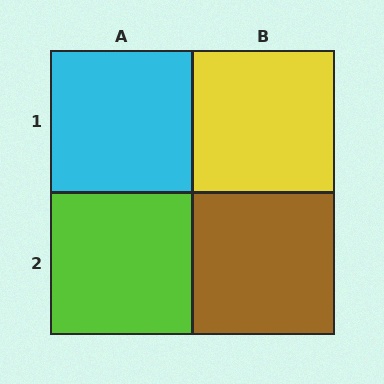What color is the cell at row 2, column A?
Lime.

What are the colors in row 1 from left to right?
Cyan, yellow.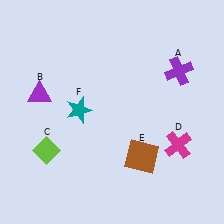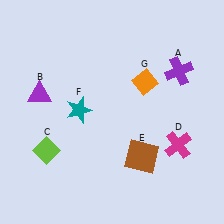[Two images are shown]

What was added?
An orange diamond (G) was added in Image 2.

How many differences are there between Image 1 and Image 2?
There is 1 difference between the two images.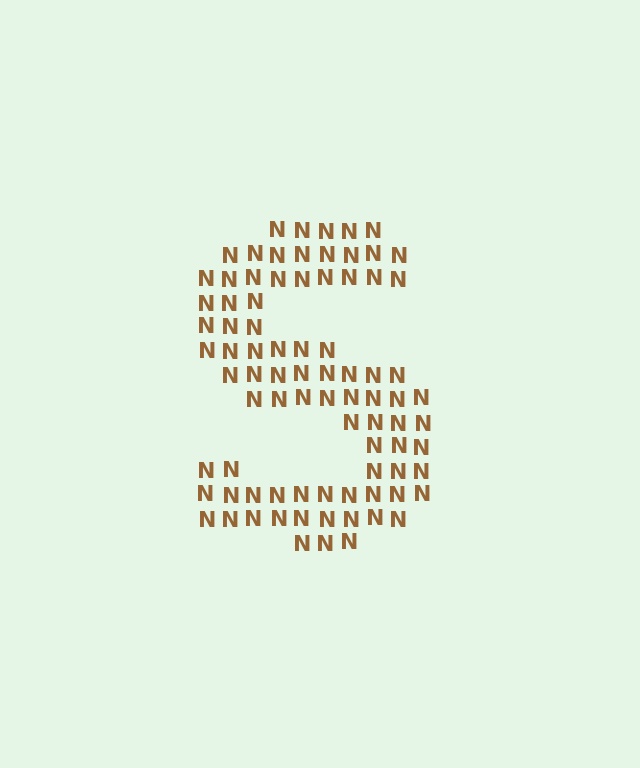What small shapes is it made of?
It is made of small letter N's.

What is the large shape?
The large shape is the letter S.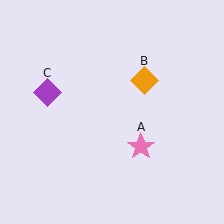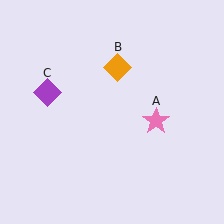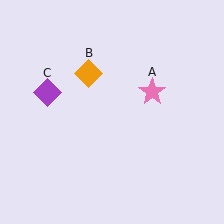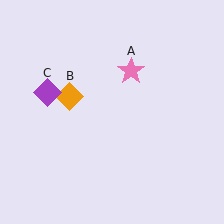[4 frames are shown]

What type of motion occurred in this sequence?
The pink star (object A), orange diamond (object B) rotated counterclockwise around the center of the scene.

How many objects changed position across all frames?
2 objects changed position: pink star (object A), orange diamond (object B).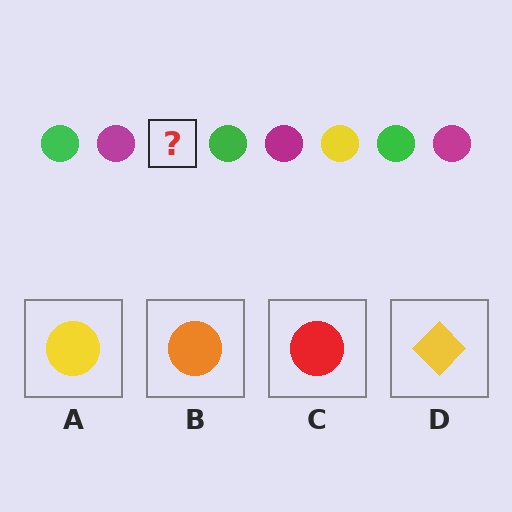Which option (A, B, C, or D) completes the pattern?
A.